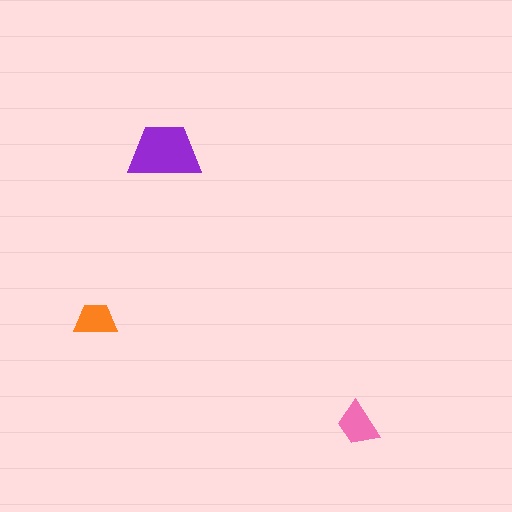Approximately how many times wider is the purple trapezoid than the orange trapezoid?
About 1.5 times wider.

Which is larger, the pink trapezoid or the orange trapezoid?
The pink one.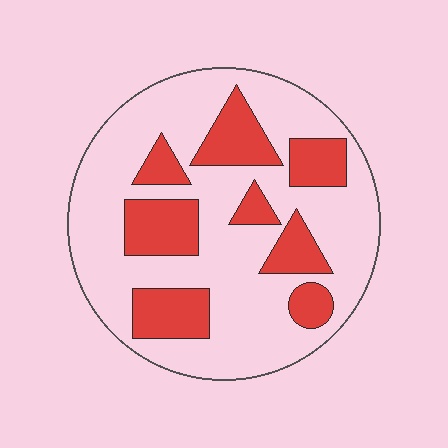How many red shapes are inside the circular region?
8.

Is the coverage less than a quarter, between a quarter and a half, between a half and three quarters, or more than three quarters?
Between a quarter and a half.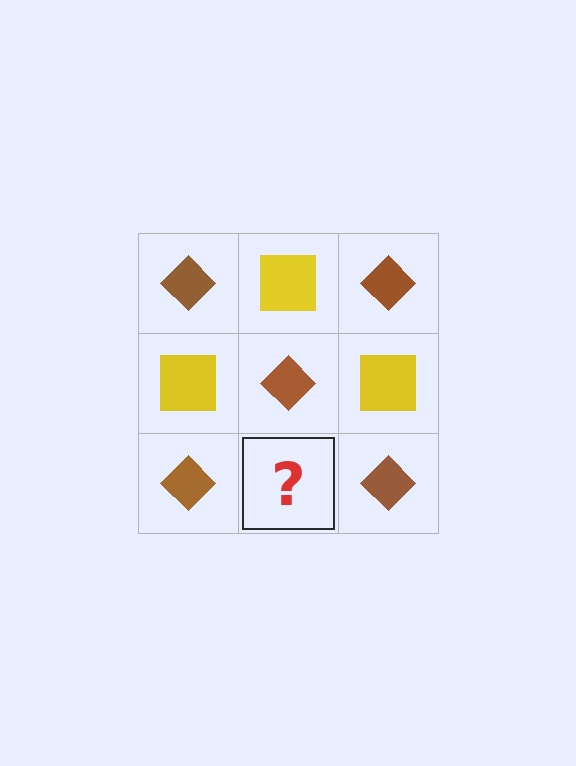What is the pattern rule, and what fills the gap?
The rule is that it alternates brown diamond and yellow square in a checkerboard pattern. The gap should be filled with a yellow square.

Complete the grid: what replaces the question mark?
The question mark should be replaced with a yellow square.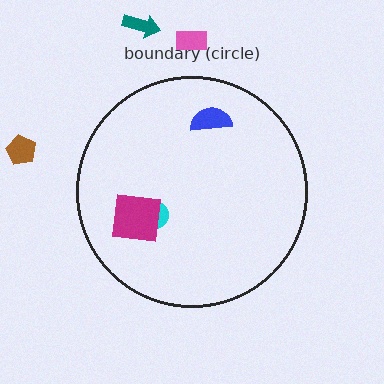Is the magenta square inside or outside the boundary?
Inside.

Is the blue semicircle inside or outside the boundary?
Inside.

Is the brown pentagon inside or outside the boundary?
Outside.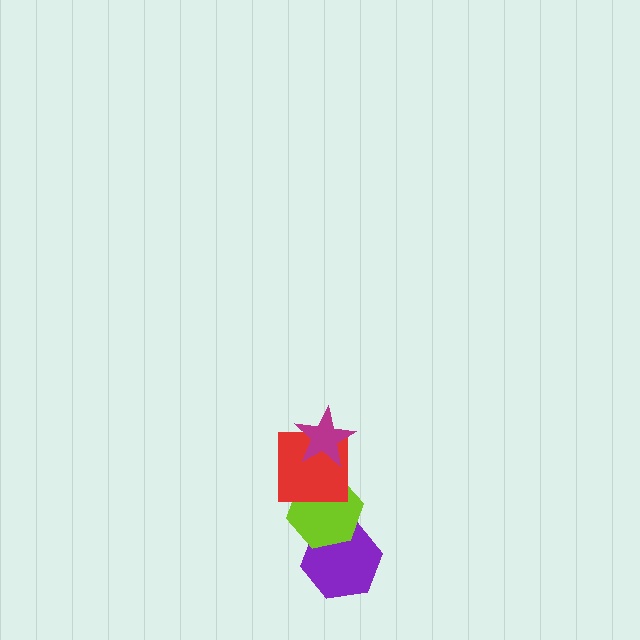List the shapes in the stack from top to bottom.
From top to bottom: the magenta star, the red square, the lime hexagon, the purple hexagon.